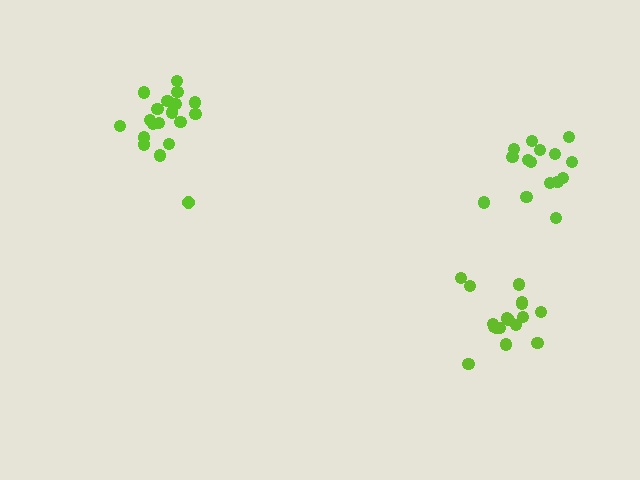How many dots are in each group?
Group 1: 19 dots, Group 2: 15 dots, Group 3: 17 dots (51 total).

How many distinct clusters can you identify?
There are 3 distinct clusters.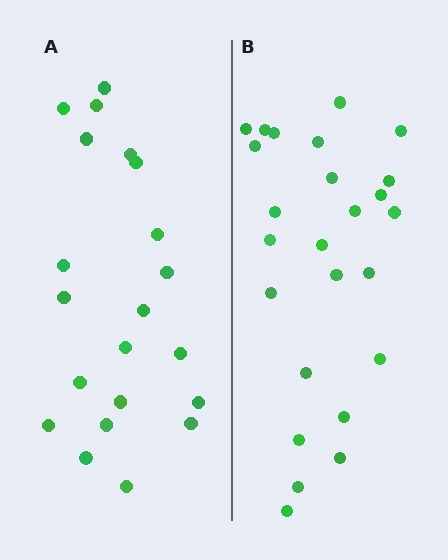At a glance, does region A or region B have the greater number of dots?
Region B (the right region) has more dots.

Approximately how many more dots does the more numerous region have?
Region B has about 4 more dots than region A.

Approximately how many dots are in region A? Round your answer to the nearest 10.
About 20 dots. (The exact count is 21, which rounds to 20.)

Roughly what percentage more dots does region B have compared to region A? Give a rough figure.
About 20% more.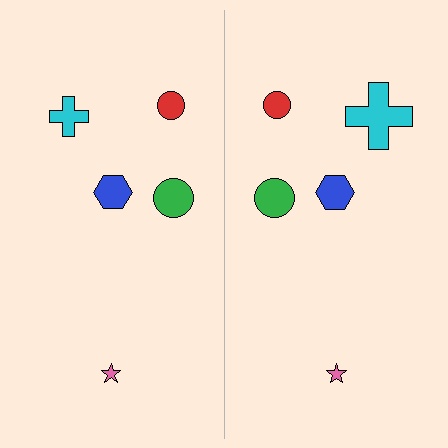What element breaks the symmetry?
The cyan cross on the right side has a different size than its mirror counterpart.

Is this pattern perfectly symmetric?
No, the pattern is not perfectly symmetric. The cyan cross on the right side has a different size than its mirror counterpart.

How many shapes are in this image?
There are 10 shapes in this image.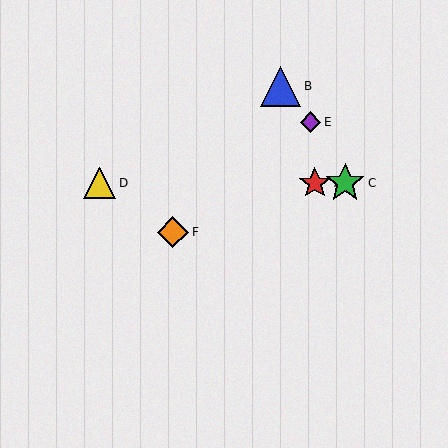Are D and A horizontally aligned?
Yes, both are at y≈183.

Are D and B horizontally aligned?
No, D is at y≈183 and B is at y≈86.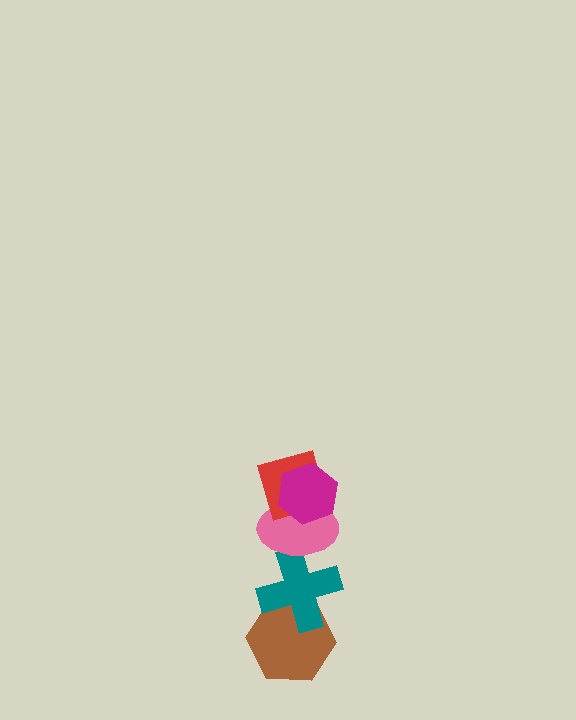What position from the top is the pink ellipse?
The pink ellipse is 3rd from the top.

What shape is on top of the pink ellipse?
The red diamond is on top of the pink ellipse.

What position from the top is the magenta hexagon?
The magenta hexagon is 1st from the top.